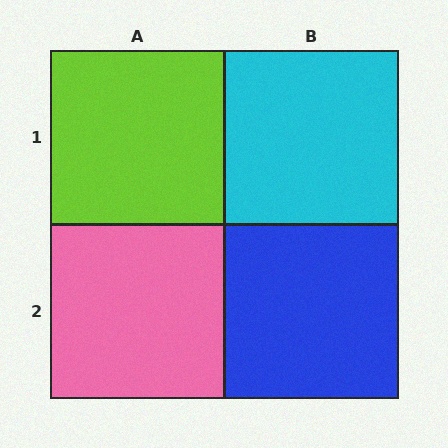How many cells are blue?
1 cell is blue.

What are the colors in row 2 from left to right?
Pink, blue.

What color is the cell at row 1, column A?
Lime.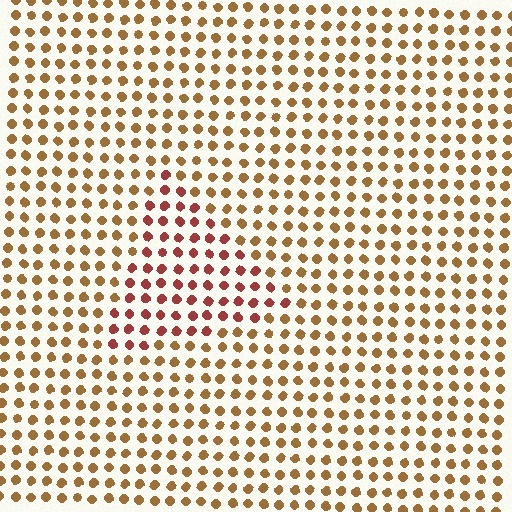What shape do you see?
I see a triangle.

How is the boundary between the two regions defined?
The boundary is defined purely by a slight shift in hue (about 35 degrees). Spacing, size, and orientation are identical on both sides.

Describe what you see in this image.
The image is filled with small brown elements in a uniform arrangement. A triangle-shaped region is visible where the elements are tinted to a slightly different hue, forming a subtle color boundary.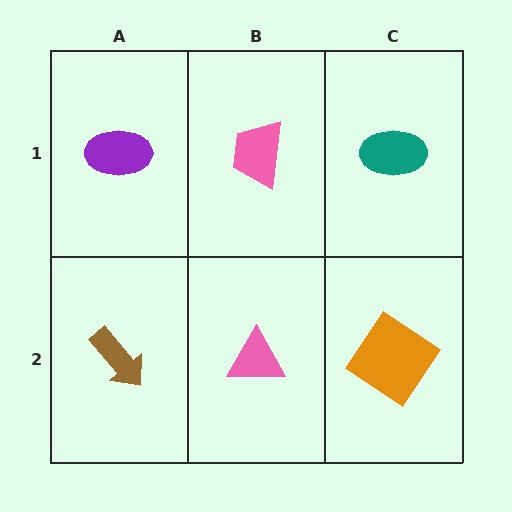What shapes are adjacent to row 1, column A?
A brown arrow (row 2, column A), a pink trapezoid (row 1, column B).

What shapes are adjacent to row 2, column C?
A teal ellipse (row 1, column C), a pink triangle (row 2, column B).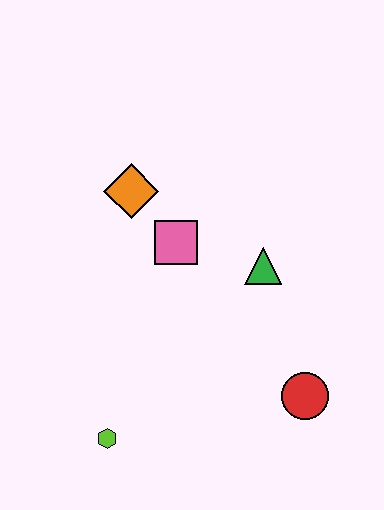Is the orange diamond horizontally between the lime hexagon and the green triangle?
Yes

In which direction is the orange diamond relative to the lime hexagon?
The orange diamond is above the lime hexagon.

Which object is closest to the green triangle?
The pink square is closest to the green triangle.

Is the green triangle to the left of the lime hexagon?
No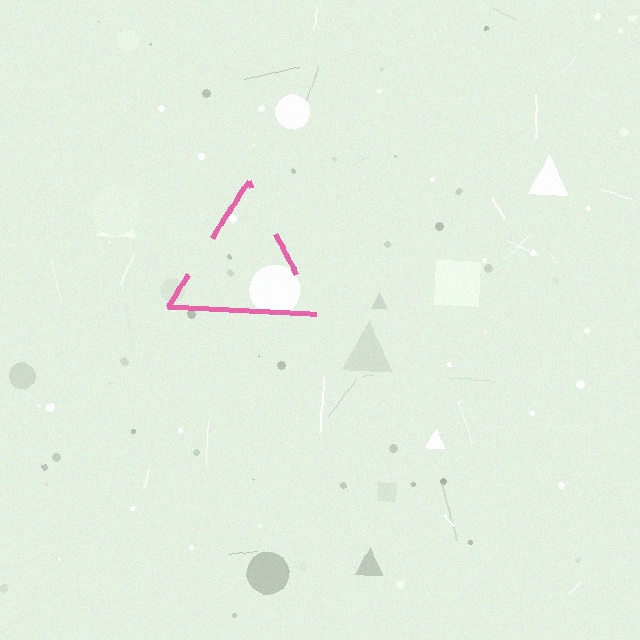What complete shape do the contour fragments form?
The contour fragments form a triangle.